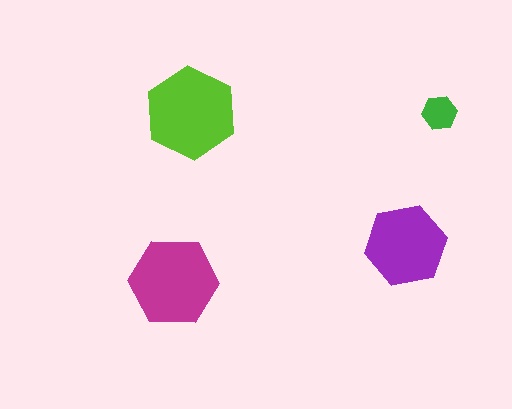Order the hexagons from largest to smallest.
the lime one, the magenta one, the purple one, the green one.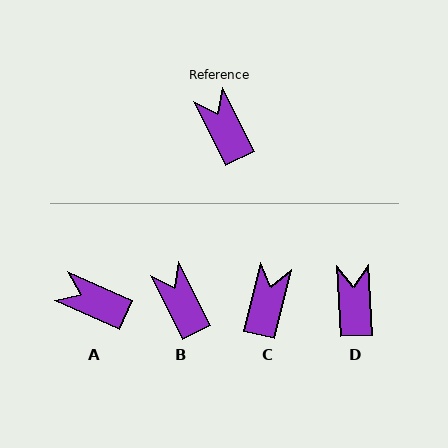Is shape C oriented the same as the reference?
No, it is off by about 40 degrees.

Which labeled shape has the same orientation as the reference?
B.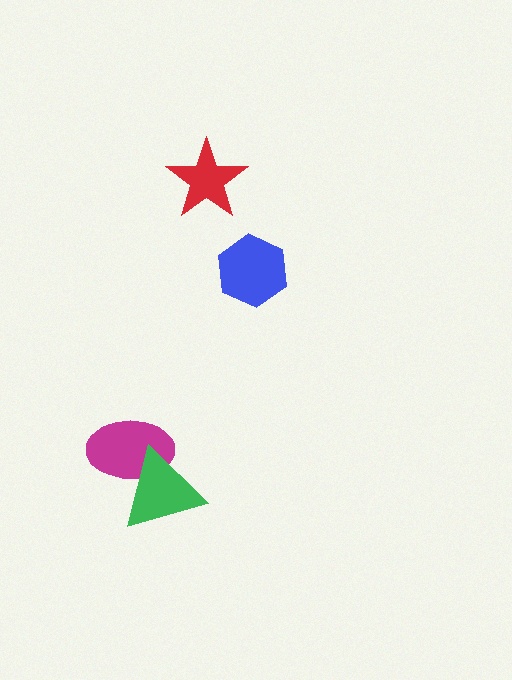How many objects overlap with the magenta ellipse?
1 object overlaps with the magenta ellipse.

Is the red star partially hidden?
No, no other shape covers it.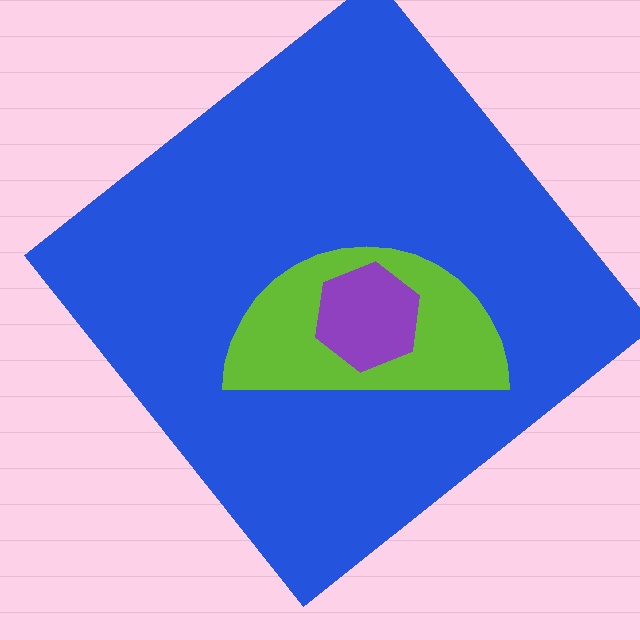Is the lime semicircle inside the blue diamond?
Yes.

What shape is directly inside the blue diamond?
The lime semicircle.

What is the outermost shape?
The blue diamond.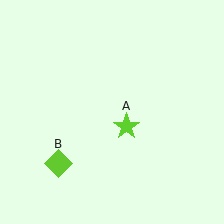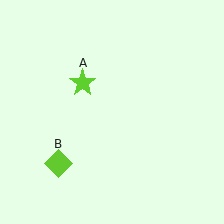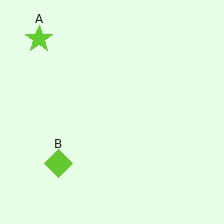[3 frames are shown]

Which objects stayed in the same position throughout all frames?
Lime diamond (object B) remained stationary.